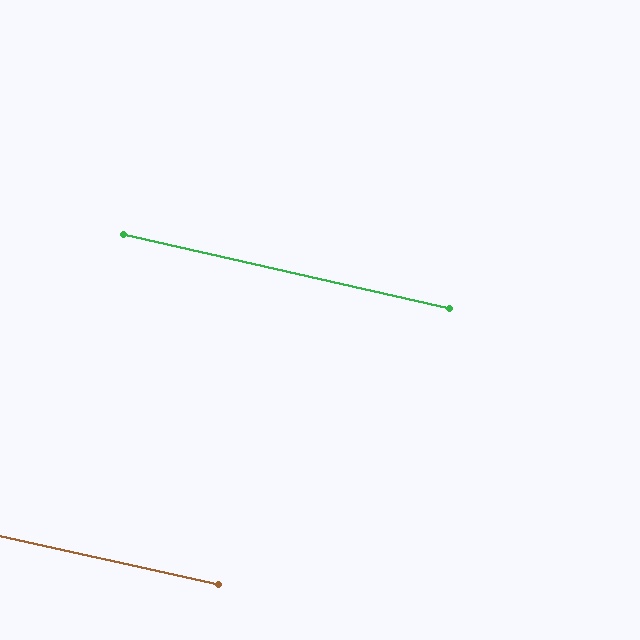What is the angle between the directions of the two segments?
Approximately 0 degrees.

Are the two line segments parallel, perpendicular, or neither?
Parallel — their directions differ by only 0.1°.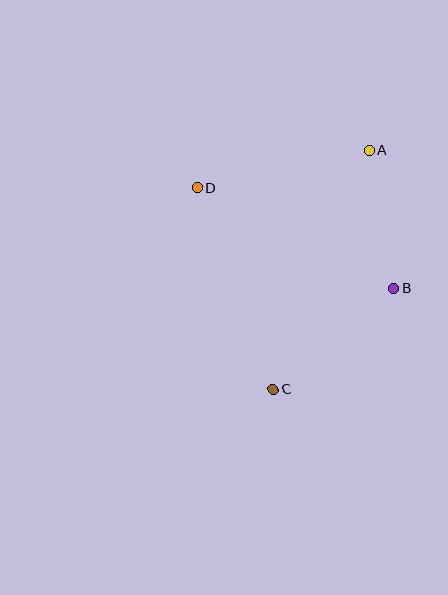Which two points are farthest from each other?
Points A and C are farthest from each other.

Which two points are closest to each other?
Points A and B are closest to each other.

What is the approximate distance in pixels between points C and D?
The distance between C and D is approximately 215 pixels.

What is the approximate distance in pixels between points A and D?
The distance between A and D is approximately 175 pixels.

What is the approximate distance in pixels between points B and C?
The distance between B and C is approximately 157 pixels.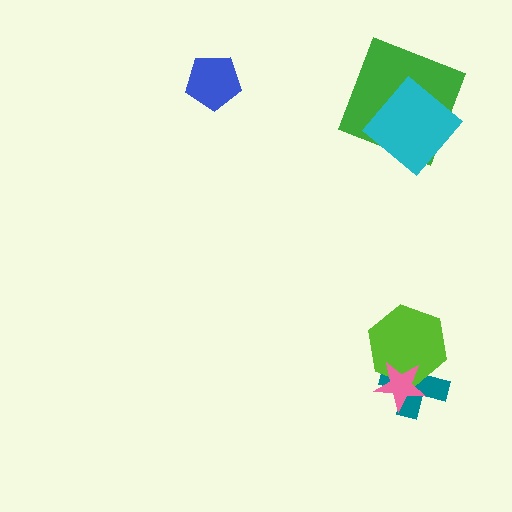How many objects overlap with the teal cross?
2 objects overlap with the teal cross.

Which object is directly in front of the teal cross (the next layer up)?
The lime hexagon is directly in front of the teal cross.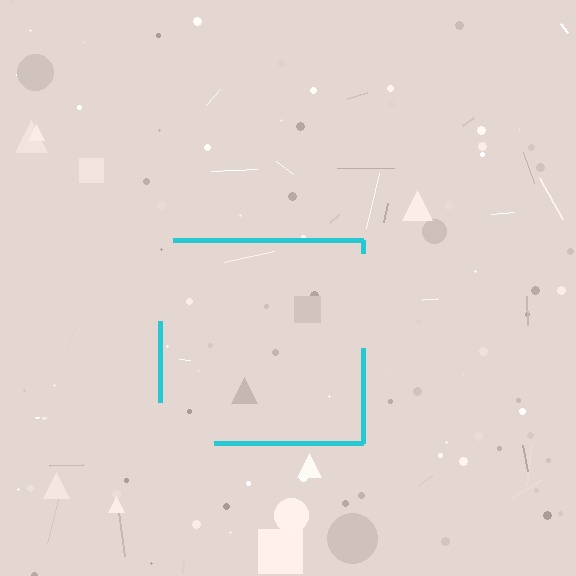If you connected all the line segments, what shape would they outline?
They would outline a square.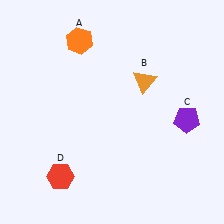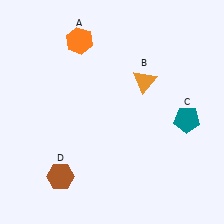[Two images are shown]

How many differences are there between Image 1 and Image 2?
There are 2 differences between the two images.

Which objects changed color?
C changed from purple to teal. D changed from red to brown.